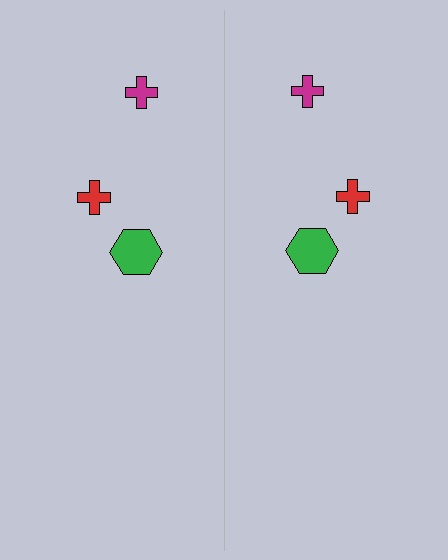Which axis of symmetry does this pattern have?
The pattern has a vertical axis of symmetry running through the center of the image.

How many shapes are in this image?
There are 6 shapes in this image.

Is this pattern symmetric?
Yes, this pattern has bilateral (reflection) symmetry.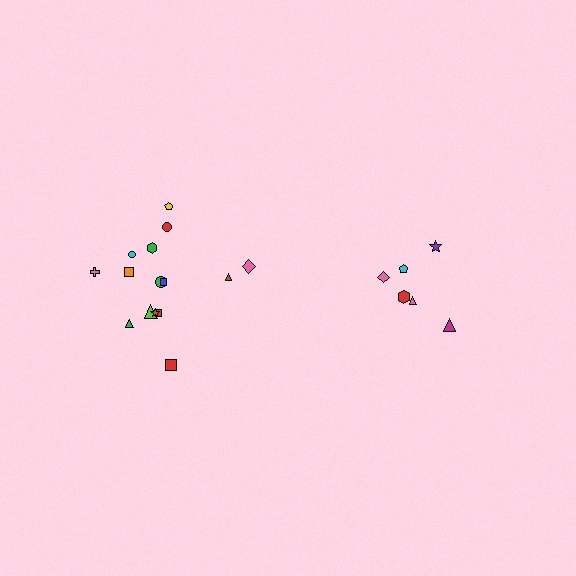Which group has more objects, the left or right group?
The left group.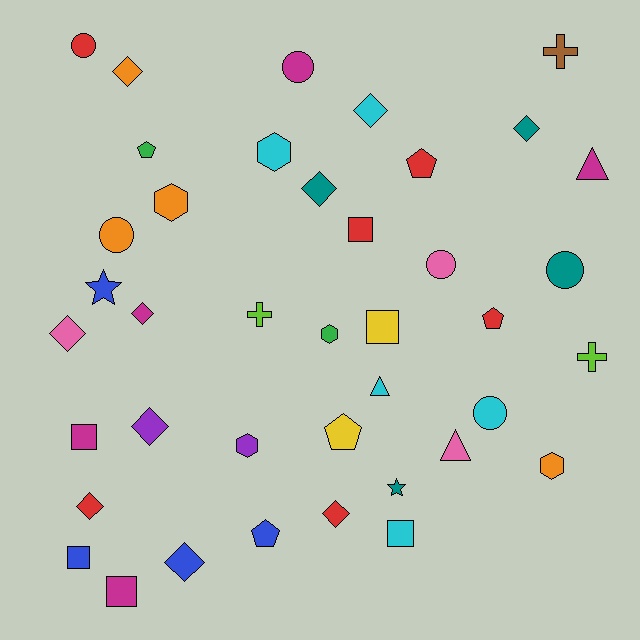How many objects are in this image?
There are 40 objects.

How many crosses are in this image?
There are 3 crosses.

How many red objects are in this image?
There are 6 red objects.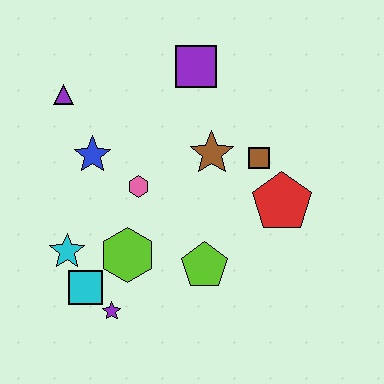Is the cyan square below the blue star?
Yes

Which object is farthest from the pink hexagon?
The red pentagon is farthest from the pink hexagon.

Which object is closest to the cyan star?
The cyan square is closest to the cyan star.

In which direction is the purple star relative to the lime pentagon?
The purple star is to the left of the lime pentagon.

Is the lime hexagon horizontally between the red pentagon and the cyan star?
Yes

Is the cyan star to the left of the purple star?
Yes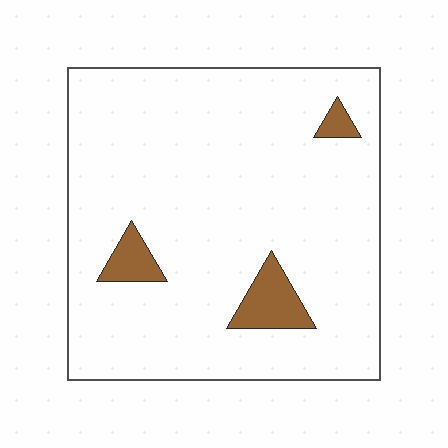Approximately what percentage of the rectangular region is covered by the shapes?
Approximately 5%.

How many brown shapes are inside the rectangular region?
3.